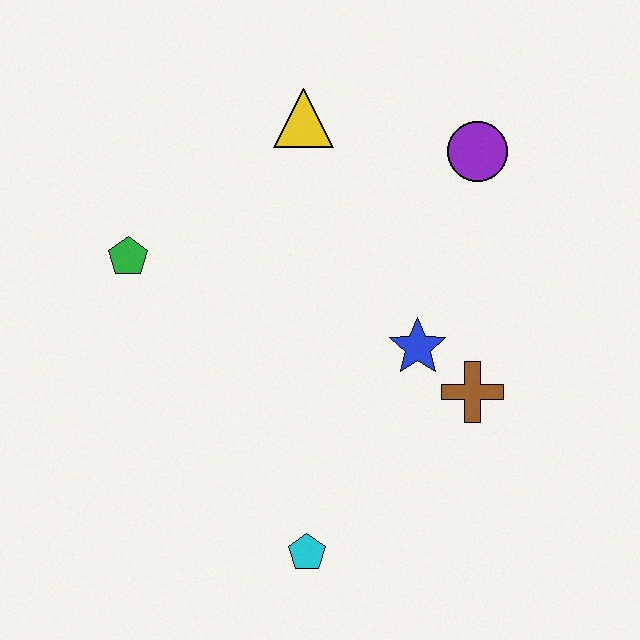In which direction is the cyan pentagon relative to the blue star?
The cyan pentagon is below the blue star.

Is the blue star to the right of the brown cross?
No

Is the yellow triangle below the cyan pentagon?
No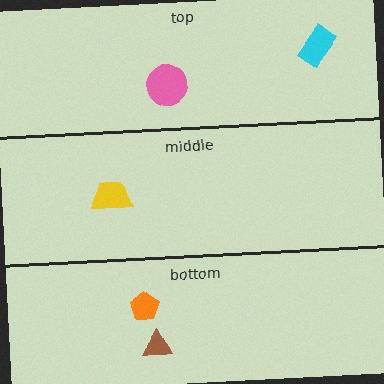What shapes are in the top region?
The pink circle, the cyan rectangle.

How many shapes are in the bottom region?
2.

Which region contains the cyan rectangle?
The top region.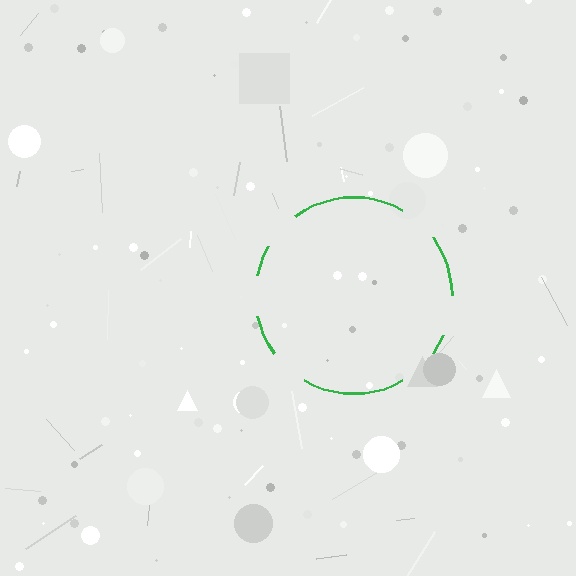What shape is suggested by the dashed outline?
The dashed outline suggests a circle.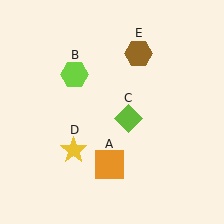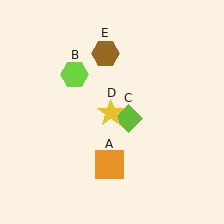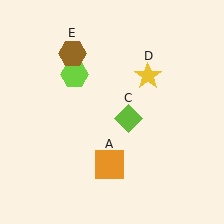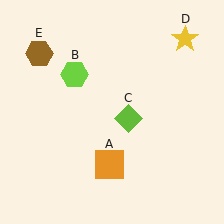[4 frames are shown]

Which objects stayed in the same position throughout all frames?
Orange square (object A) and lime hexagon (object B) and lime diamond (object C) remained stationary.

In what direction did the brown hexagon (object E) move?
The brown hexagon (object E) moved left.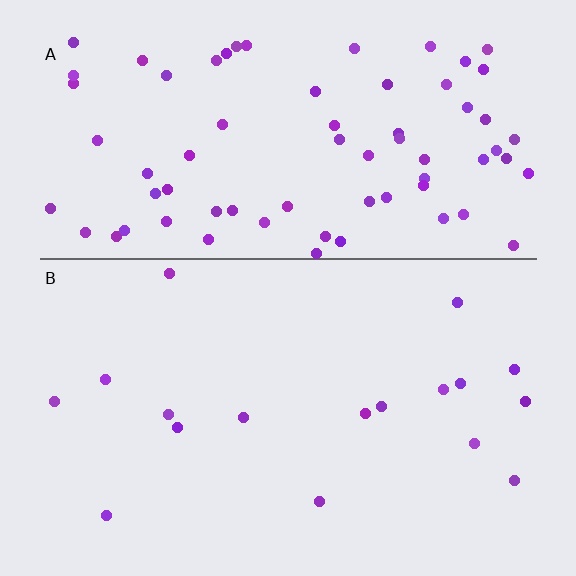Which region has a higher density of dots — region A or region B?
A (the top).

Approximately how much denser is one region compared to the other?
Approximately 4.2× — region A over region B.